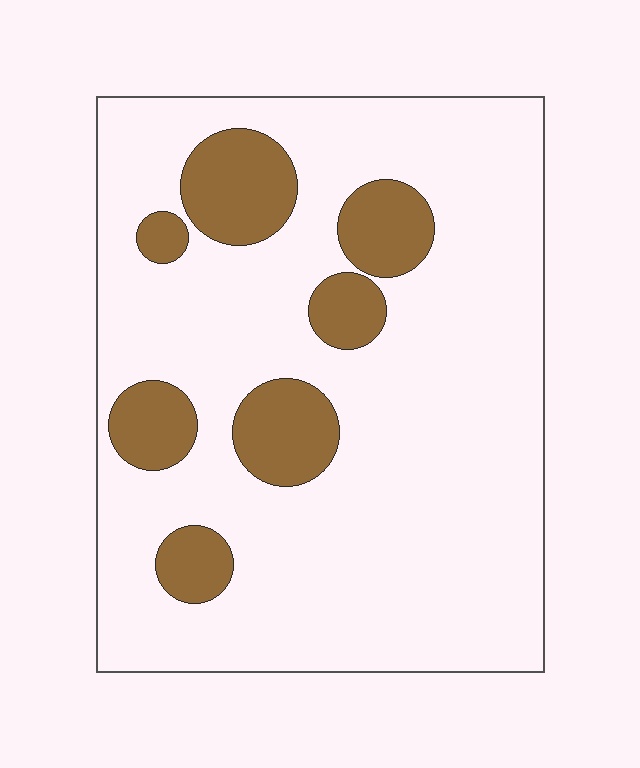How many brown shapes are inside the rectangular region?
7.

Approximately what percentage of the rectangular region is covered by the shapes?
Approximately 20%.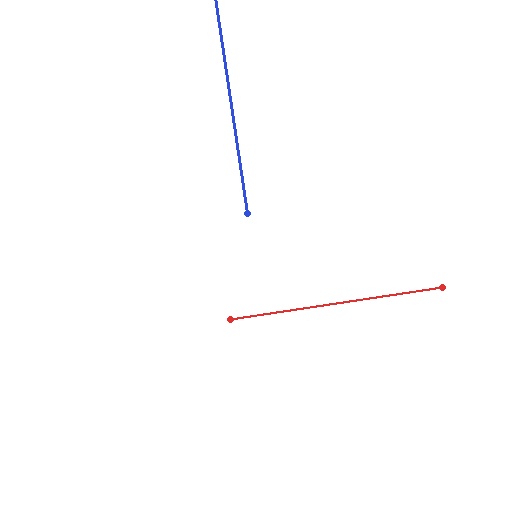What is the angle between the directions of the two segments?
Approximately 90 degrees.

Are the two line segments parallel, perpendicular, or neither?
Perpendicular — they meet at approximately 90°.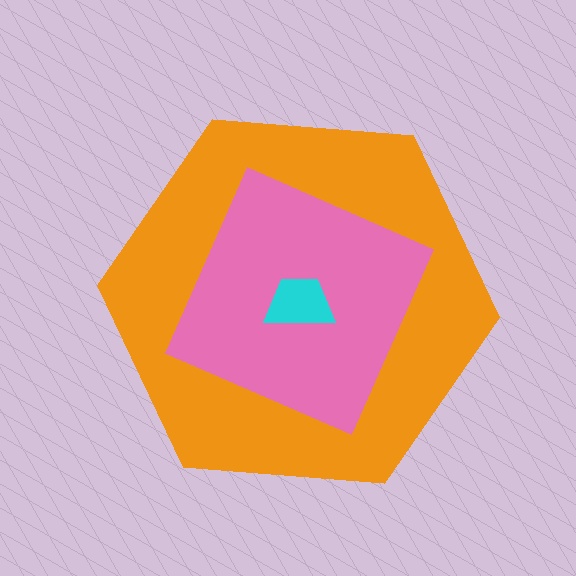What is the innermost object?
The cyan trapezoid.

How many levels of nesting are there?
3.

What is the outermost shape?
The orange hexagon.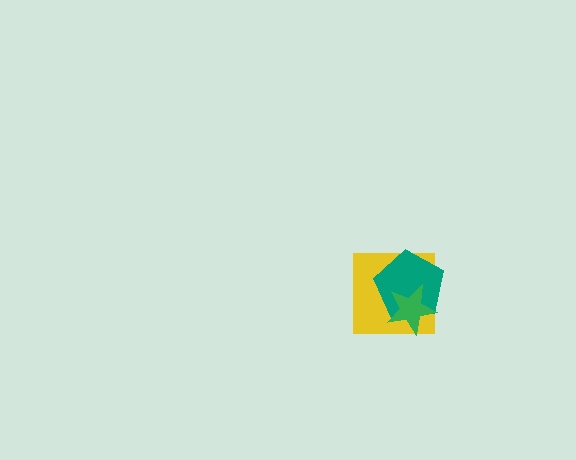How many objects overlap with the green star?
2 objects overlap with the green star.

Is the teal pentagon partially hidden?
Yes, it is partially covered by another shape.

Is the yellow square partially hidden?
Yes, it is partially covered by another shape.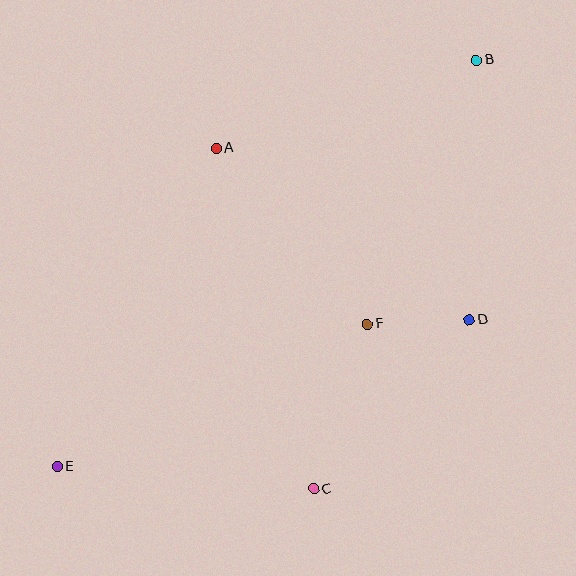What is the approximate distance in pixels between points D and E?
The distance between D and E is approximately 437 pixels.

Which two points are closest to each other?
Points D and F are closest to each other.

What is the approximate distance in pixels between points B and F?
The distance between B and F is approximately 286 pixels.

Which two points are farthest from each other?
Points B and E are farthest from each other.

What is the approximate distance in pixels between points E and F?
The distance between E and F is approximately 341 pixels.